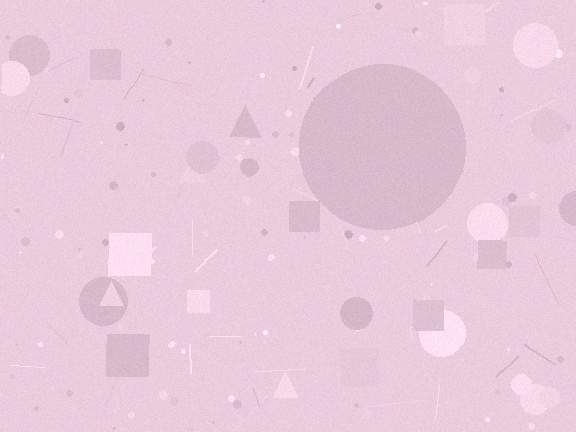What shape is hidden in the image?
A circle is hidden in the image.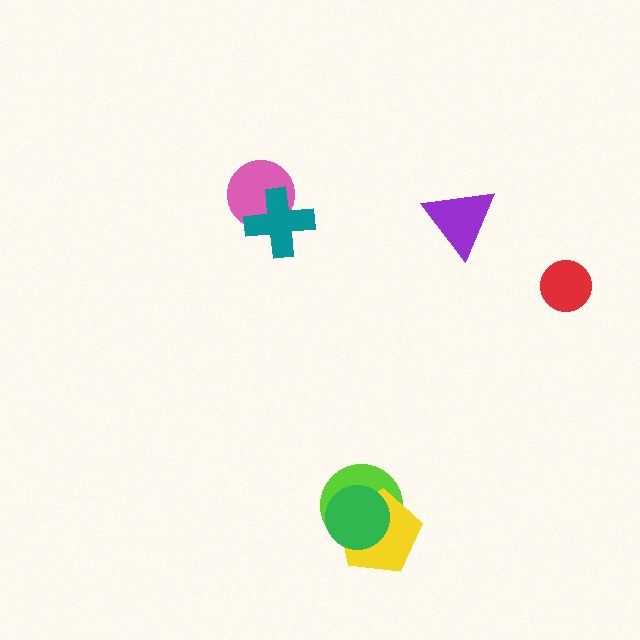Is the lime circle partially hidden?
Yes, it is partially covered by another shape.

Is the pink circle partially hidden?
Yes, it is partially covered by another shape.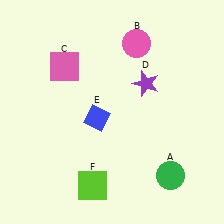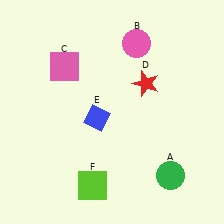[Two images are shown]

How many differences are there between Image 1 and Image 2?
There is 1 difference between the two images.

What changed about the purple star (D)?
In Image 1, D is purple. In Image 2, it changed to red.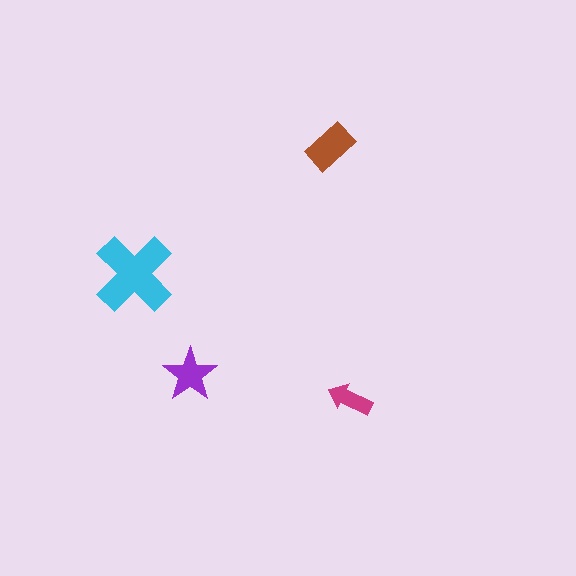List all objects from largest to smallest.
The cyan cross, the brown rectangle, the purple star, the magenta arrow.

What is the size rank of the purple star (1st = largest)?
3rd.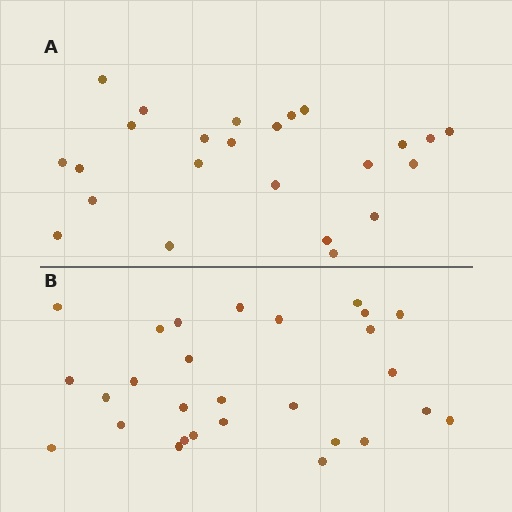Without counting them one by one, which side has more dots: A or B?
Region B (the bottom region) has more dots.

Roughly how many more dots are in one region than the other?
Region B has about 4 more dots than region A.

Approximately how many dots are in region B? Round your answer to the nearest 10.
About 30 dots. (The exact count is 28, which rounds to 30.)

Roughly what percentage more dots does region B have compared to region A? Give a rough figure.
About 15% more.